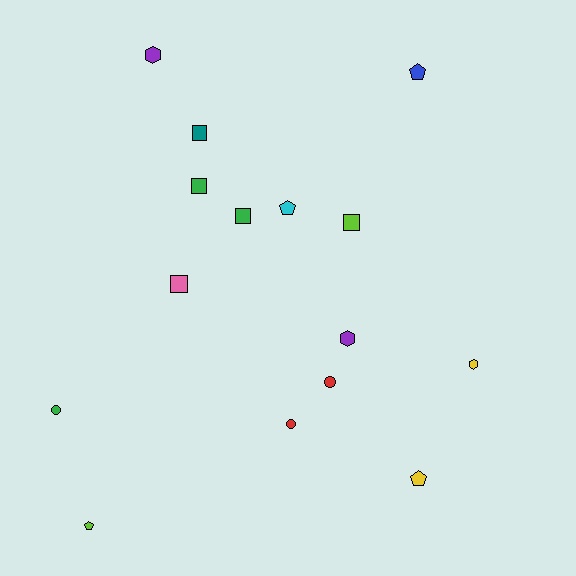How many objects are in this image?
There are 15 objects.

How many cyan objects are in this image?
There is 1 cyan object.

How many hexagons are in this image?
There are 3 hexagons.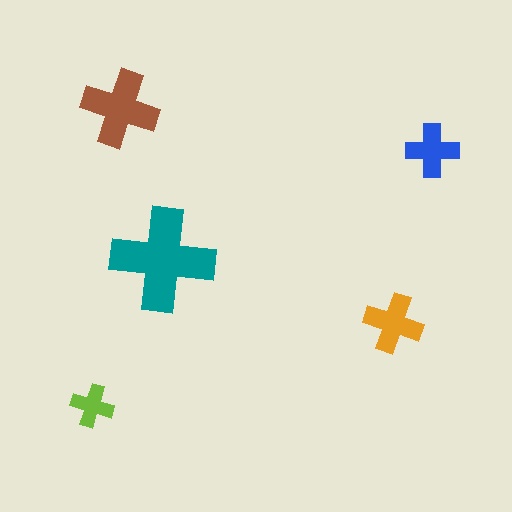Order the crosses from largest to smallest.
the teal one, the brown one, the orange one, the blue one, the lime one.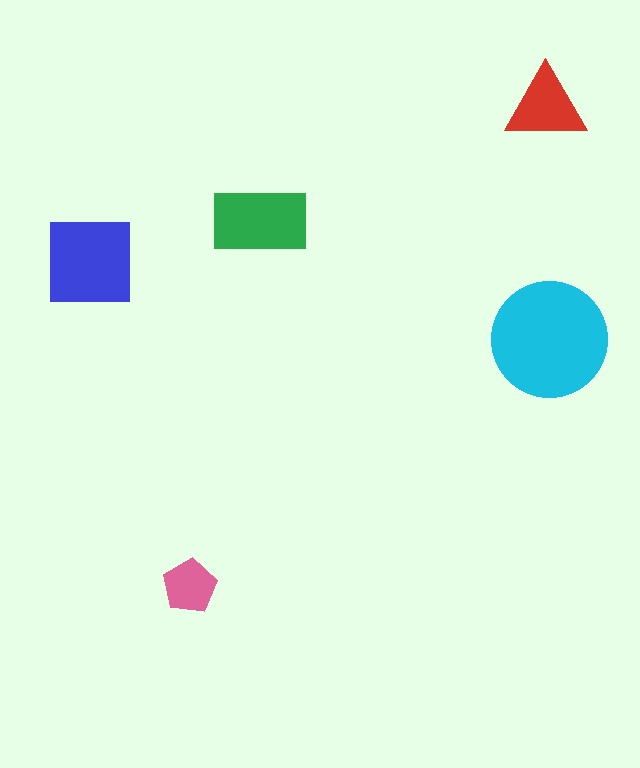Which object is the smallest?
The pink pentagon.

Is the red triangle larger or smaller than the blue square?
Smaller.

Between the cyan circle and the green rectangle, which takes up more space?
The cyan circle.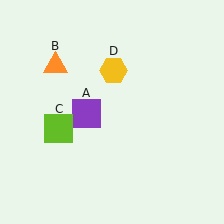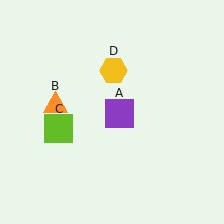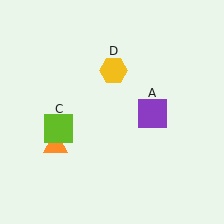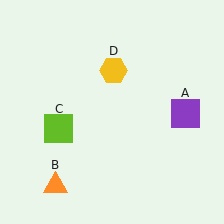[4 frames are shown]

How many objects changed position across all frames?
2 objects changed position: purple square (object A), orange triangle (object B).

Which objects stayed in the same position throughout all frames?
Lime square (object C) and yellow hexagon (object D) remained stationary.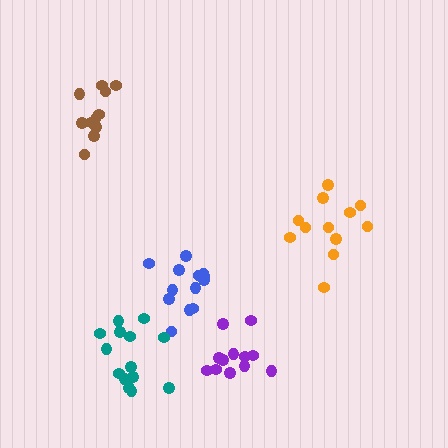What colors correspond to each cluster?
The clusters are colored: brown, purple, orange, blue, teal.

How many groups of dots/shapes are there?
There are 5 groups.